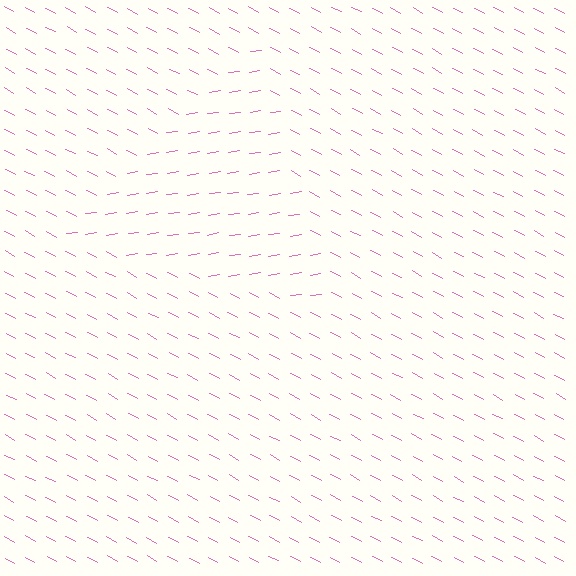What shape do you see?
I see a triangle.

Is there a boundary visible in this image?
Yes, there is a texture boundary formed by a change in line orientation.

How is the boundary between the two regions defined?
The boundary is defined purely by a change in line orientation (approximately 36 degrees difference). All lines are the same color and thickness.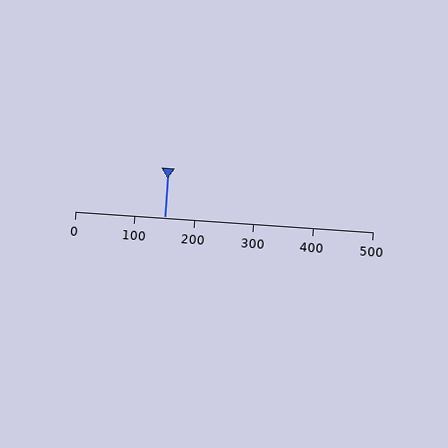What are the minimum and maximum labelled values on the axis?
The axis runs from 0 to 500.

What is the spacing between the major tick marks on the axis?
The major ticks are spaced 100 apart.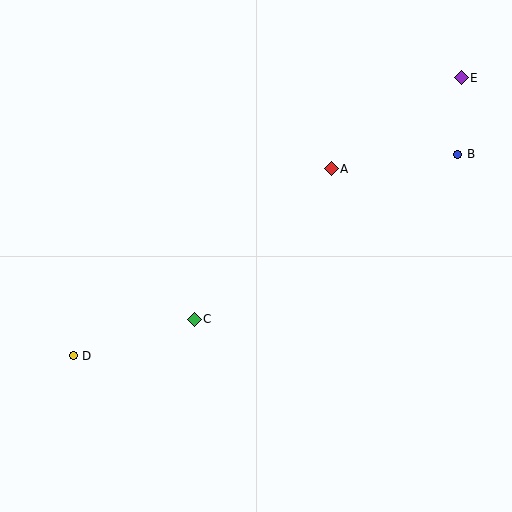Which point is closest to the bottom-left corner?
Point D is closest to the bottom-left corner.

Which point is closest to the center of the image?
Point C at (194, 319) is closest to the center.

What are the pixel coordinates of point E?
Point E is at (461, 78).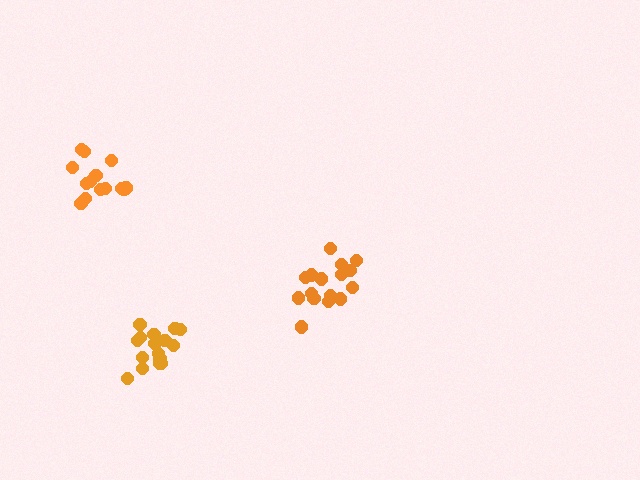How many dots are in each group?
Group 1: 16 dots, Group 2: 15 dots, Group 3: 16 dots (47 total).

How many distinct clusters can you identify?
There are 3 distinct clusters.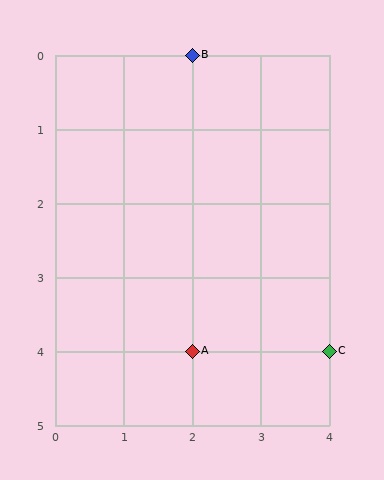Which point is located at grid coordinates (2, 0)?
Point B is at (2, 0).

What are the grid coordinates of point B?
Point B is at grid coordinates (2, 0).